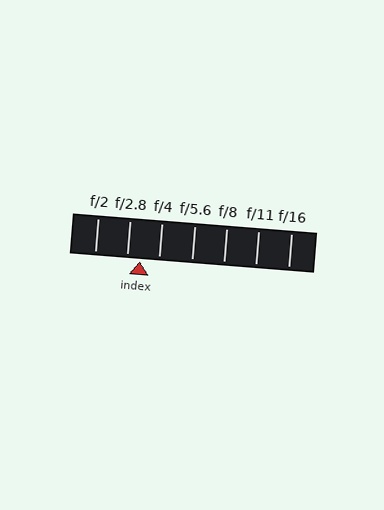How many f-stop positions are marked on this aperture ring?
There are 7 f-stop positions marked.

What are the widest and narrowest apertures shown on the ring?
The widest aperture shown is f/2 and the narrowest is f/16.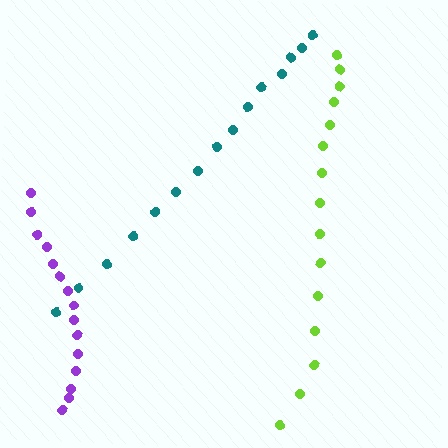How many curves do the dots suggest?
There are 3 distinct paths.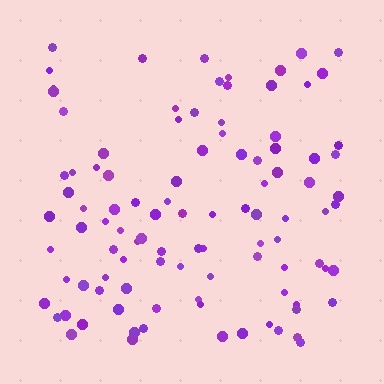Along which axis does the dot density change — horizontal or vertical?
Vertical.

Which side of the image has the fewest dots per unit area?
The top.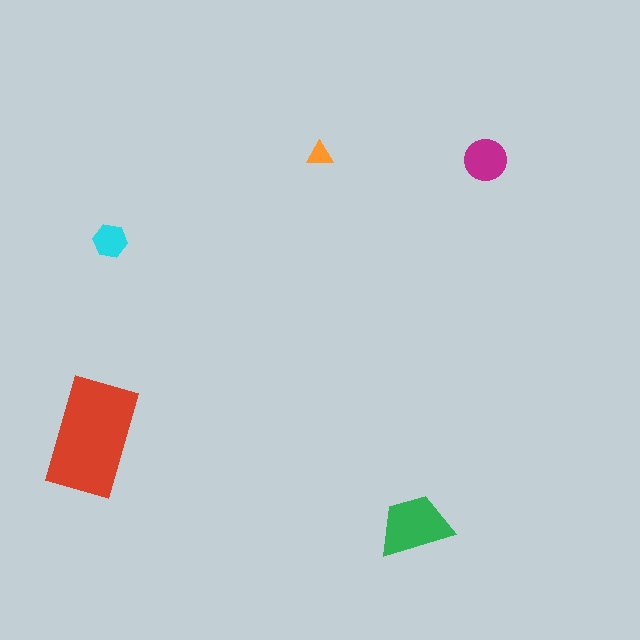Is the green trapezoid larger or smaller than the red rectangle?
Smaller.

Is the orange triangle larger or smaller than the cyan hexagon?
Smaller.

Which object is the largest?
The red rectangle.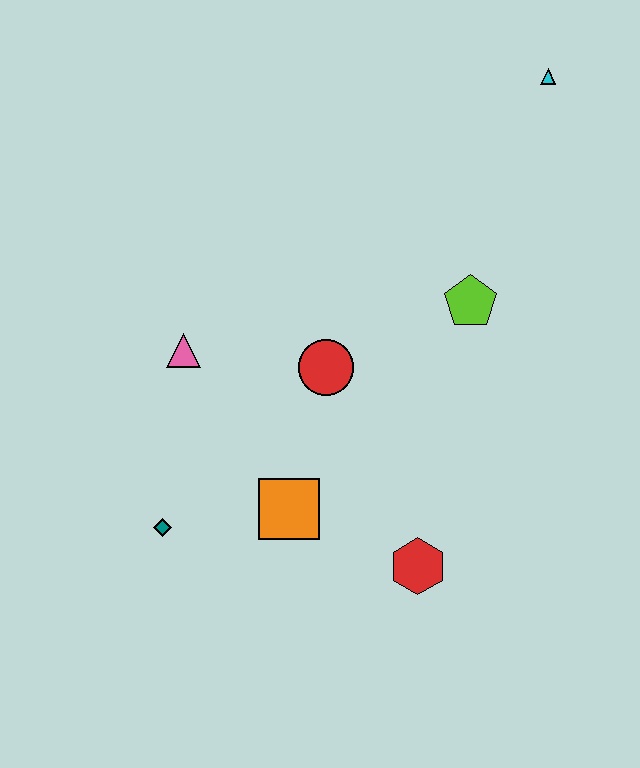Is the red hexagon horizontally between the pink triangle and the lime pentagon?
Yes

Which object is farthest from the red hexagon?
The cyan triangle is farthest from the red hexagon.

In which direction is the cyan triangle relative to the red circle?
The cyan triangle is above the red circle.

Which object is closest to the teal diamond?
The orange square is closest to the teal diamond.